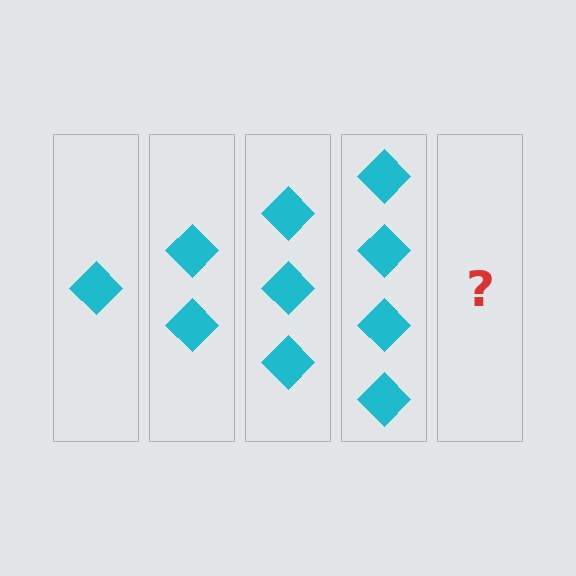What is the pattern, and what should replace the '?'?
The pattern is that each step adds one more diamond. The '?' should be 5 diamonds.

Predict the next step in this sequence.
The next step is 5 diamonds.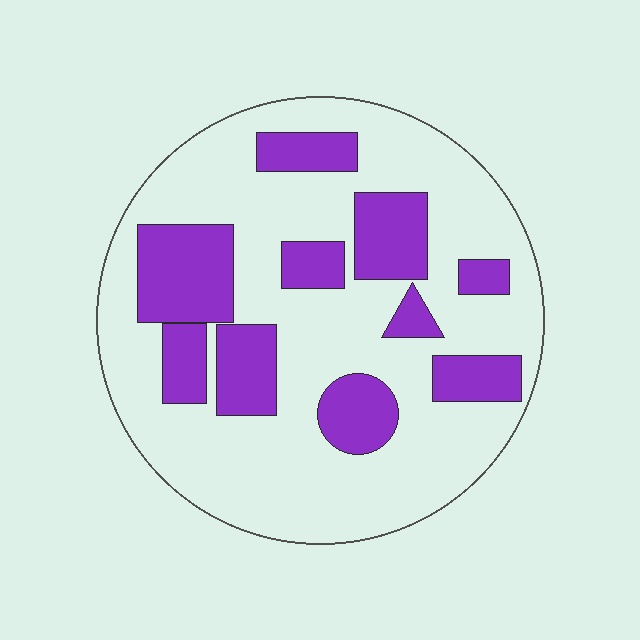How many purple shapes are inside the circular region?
10.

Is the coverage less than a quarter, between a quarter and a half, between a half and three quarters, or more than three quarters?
Between a quarter and a half.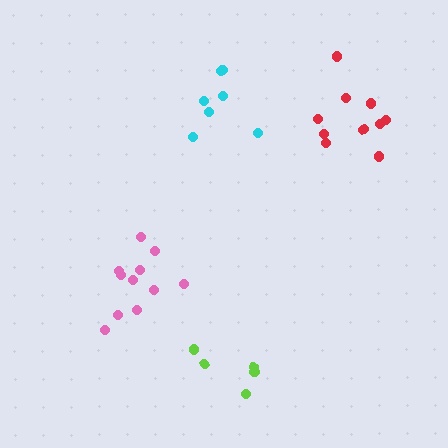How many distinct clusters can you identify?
There are 4 distinct clusters.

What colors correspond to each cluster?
The clusters are colored: red, cyan, pink, lime.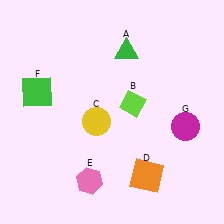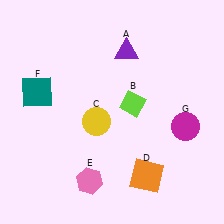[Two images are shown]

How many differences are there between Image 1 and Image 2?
There are 2 differences between the two images.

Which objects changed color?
A changed from green to purple. F changed from green to teal.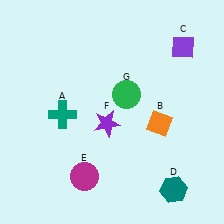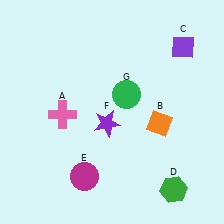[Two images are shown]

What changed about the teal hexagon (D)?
In Image 1, D is teal. In Image 2, it changed to green.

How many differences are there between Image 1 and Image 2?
There are 2 differences between the two images.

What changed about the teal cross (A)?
In Image 1, A is teal. In Image 2, it changed to pink.